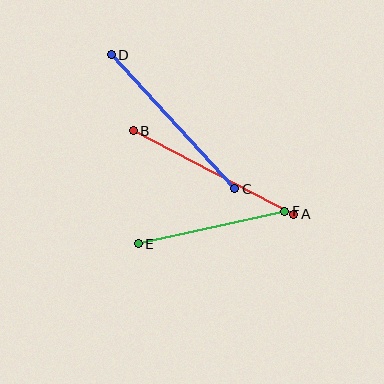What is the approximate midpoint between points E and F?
The midpoint is at approximately (211, 228) pixels.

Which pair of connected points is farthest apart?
Points C and D are farthest apart.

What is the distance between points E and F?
The distance is approximately 150 pixels.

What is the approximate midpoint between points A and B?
The midpoint is at approximately (214, 172) pixels.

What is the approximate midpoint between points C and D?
The midpoint is at approximately (173, 122) pixels.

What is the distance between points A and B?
The distance is approximately 181 pixels.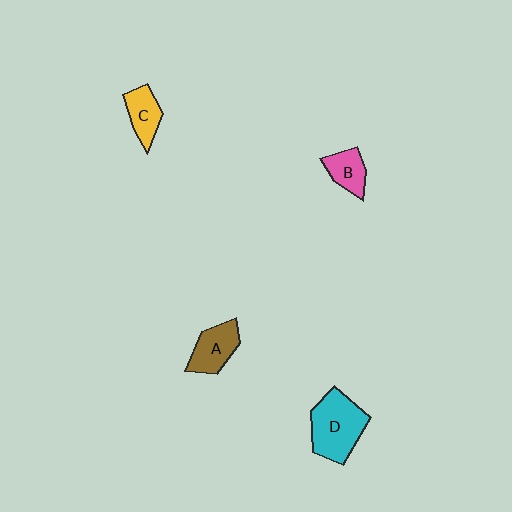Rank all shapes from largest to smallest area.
From largest to smallest: D (cyan), A (brown), C (yellow), B (pink).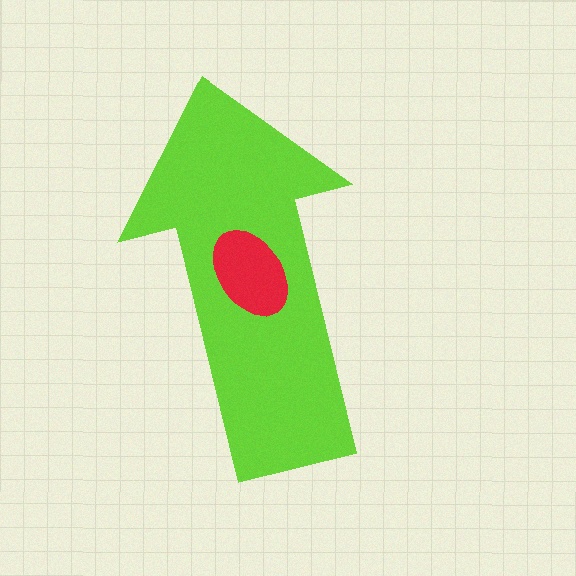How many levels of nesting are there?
2.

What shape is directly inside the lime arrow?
The red ellipse.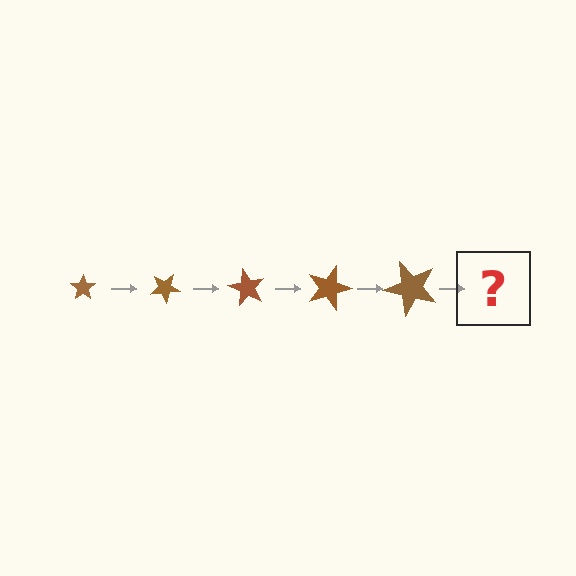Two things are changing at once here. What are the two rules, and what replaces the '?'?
The two rules are that the star grows larger each step and it rotates 30 degrees each step. The '?' should be a star, larger than the previous one and rotated 150 degrees from the start.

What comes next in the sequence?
The next element should be a star, larger than the previous one and rotated 150 degrees from the start.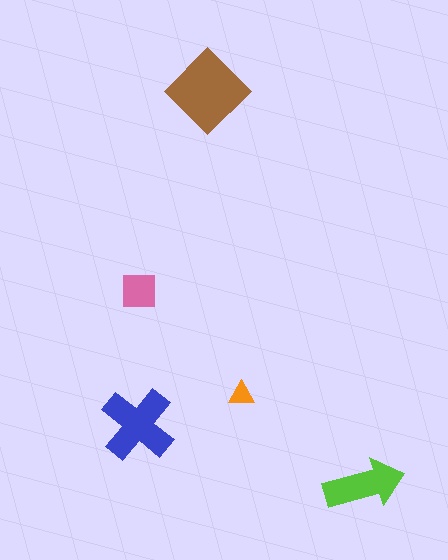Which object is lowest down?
The lime arrow is bottommost.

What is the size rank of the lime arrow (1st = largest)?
3rd.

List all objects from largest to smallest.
The brown diamond, the blue cross, the lime arrow, the pink square, the orange triangle.